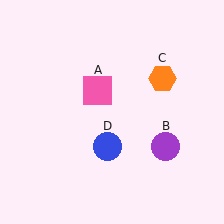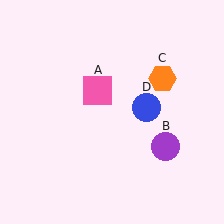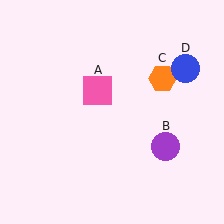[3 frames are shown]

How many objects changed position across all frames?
1 object changed position: blue circle (object D).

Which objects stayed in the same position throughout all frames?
Pink square (object A) and purple circle (object B) and orange hexagon (object C) remained stationary.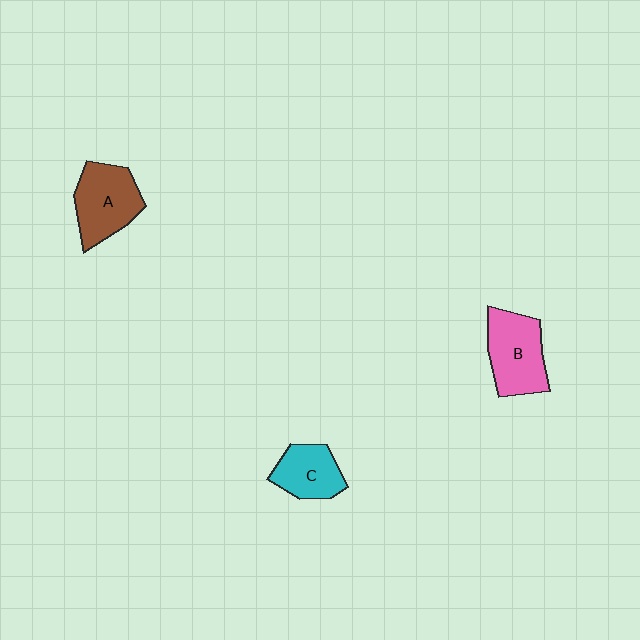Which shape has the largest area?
Shape B (pink).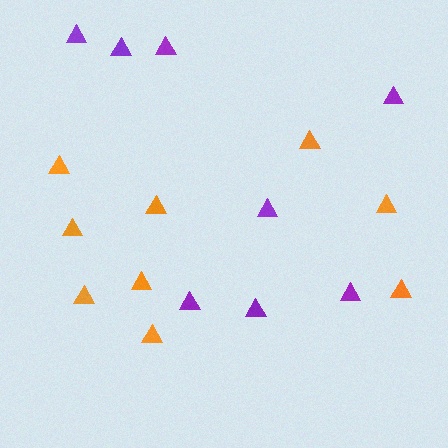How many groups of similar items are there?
There are 2 groups: one group of orange triangles (9) and one group of purple triangles (8).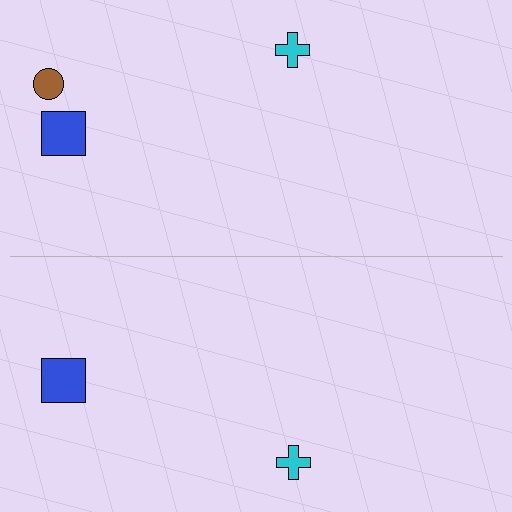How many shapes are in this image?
There are 5 shapes in this image.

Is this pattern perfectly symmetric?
No, the pattern is not perfectly symmetric. A brown circle is missing from the bottom side.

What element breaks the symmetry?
A brown circle is missing from the bottom side.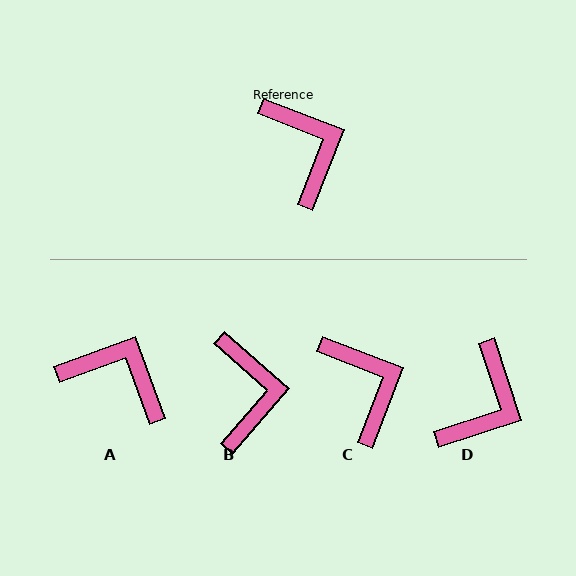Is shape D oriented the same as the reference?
No, it is off by about 51 degrees.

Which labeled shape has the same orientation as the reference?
C.